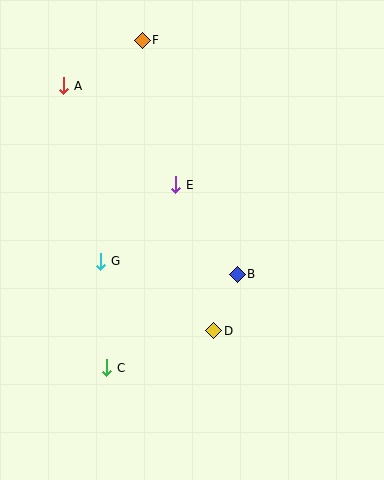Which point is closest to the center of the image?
Point B at (237, 274) is closest to the center.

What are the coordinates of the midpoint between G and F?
The midpoint between G and F is at (122, 151).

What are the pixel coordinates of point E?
Point E is at (176, 185).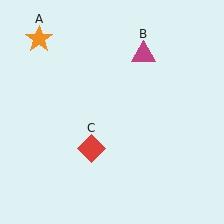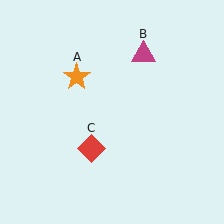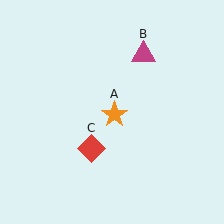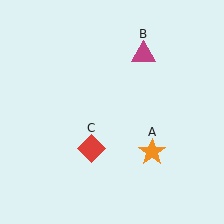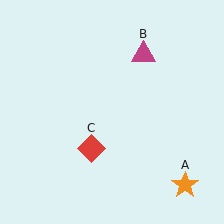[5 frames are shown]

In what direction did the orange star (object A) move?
The orange star (object A) moved down and to the right.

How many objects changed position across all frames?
1 object changed position: orange star (object A).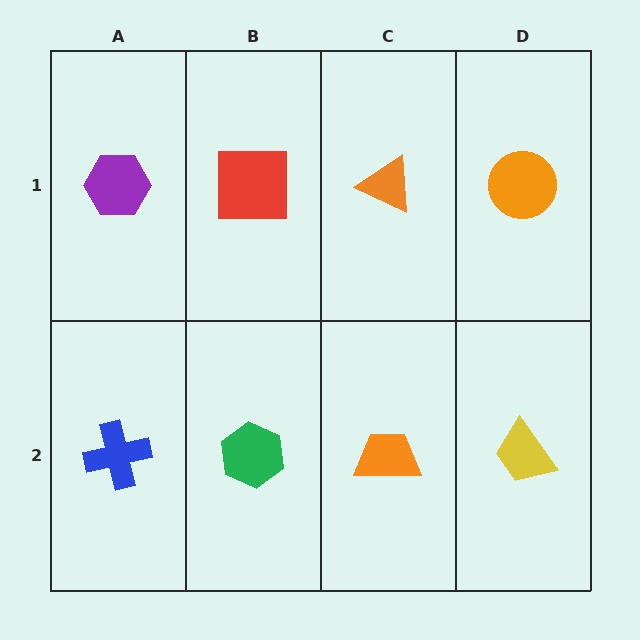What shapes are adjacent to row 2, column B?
A red square (row 1, column B), a blue cross (row 2, column A), an orange trapezoid (row 2, column C).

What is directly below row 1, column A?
A blue cross.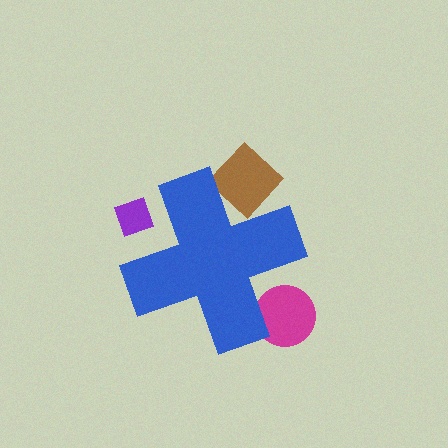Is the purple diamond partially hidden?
Yes, the purple diamond is partially hidden behind the blue cross.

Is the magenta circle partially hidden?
Yes, the magenta circle is partially hidden behind the blue cross.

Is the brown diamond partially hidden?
Yes, the brown diamond is partially hidden behind the blue cross.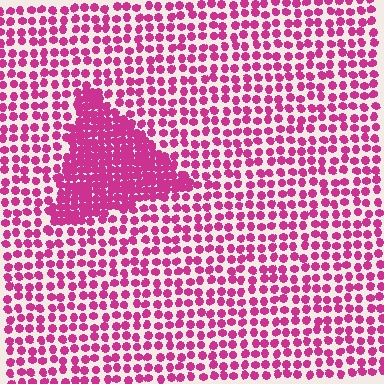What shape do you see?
I see a triangle.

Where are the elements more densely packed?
The elements are more densely packed inside the triangle boundary.